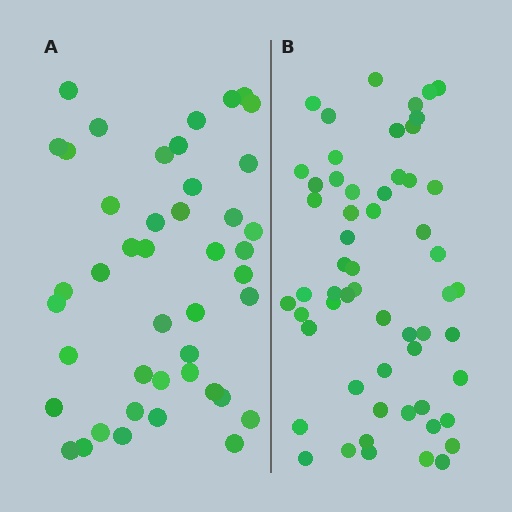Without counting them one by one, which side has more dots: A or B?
Region B (the right region) has more dots.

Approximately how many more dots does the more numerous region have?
Region B has approximately 15 more dots than region A.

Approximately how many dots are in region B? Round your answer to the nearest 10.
About 60 dots. (The exact count is 57, which rounds to 60.)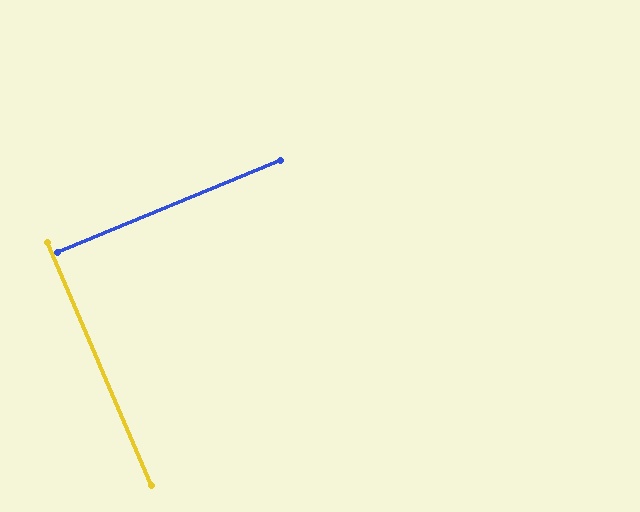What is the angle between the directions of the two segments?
Approximately 89 degrees.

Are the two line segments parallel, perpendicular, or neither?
Perpendicular — they meet at approximately 89°.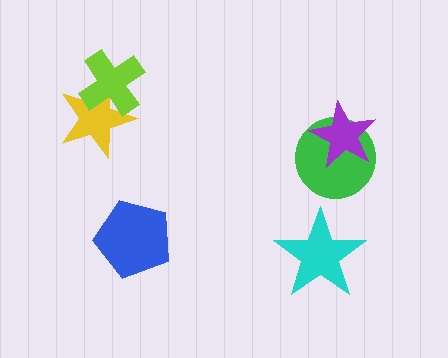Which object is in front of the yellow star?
The lime cross is in front of the yellow star.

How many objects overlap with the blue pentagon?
0 objects overlap with the blue pentagon.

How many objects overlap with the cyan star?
0 objects overlap with the cyan star.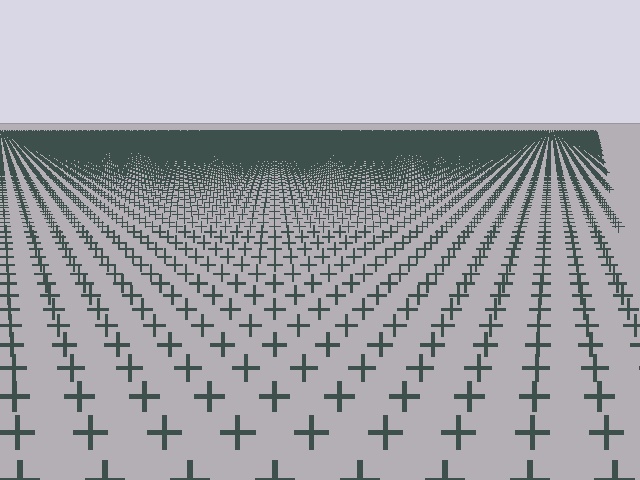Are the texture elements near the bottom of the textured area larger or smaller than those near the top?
Larger. Near the bottom, elements are closer to the viewer and appear at a bigger on-screen size.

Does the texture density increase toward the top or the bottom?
Density increases toward the top.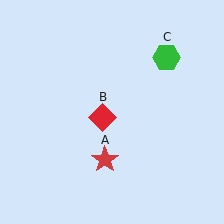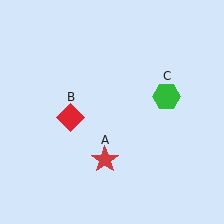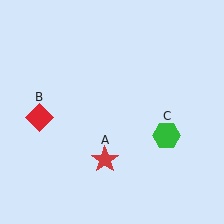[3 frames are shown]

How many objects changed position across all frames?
2 objects changed position: red diamond (object B), green hexagon (object C).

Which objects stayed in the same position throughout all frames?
Red star (object A) remained stationary.